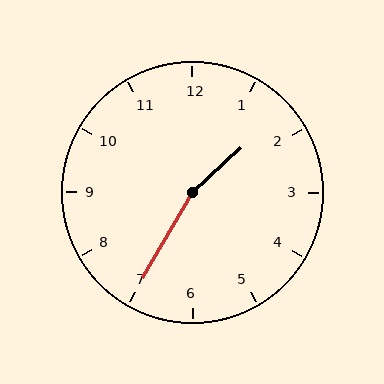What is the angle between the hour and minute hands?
Approximately 162 degrees.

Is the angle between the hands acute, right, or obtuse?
It is obtuse.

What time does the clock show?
1:35.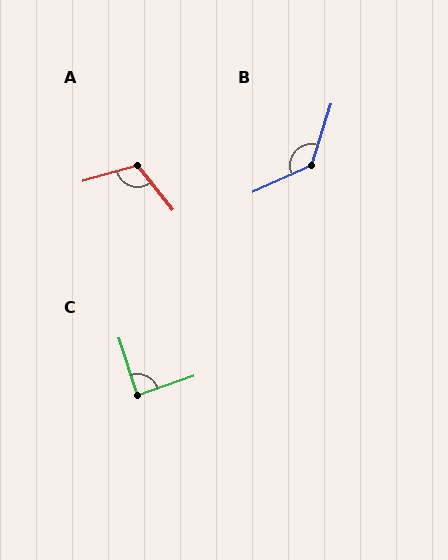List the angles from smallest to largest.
C (88°), A (113°), B (132°).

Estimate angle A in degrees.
Approximately 113 degrees.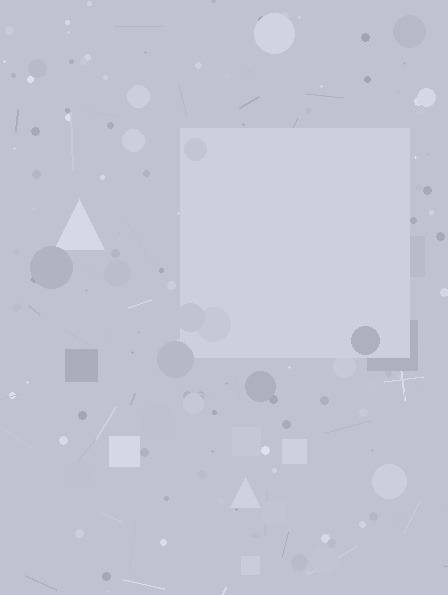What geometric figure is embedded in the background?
A square is embedded in the background.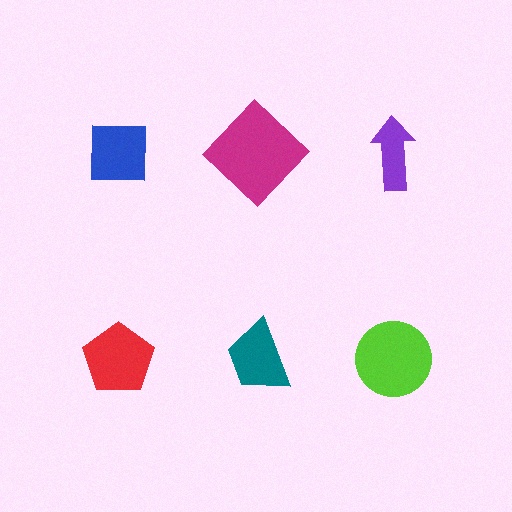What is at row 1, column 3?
A purple arrow.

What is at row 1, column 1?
A blue square.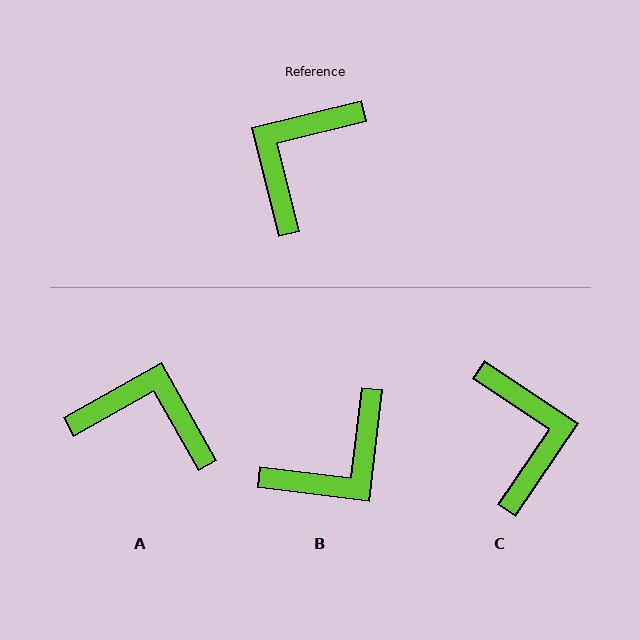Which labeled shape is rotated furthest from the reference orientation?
B, about 159 degrees away.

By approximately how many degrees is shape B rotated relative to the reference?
Approximately 159 degrees counter-clockwise.